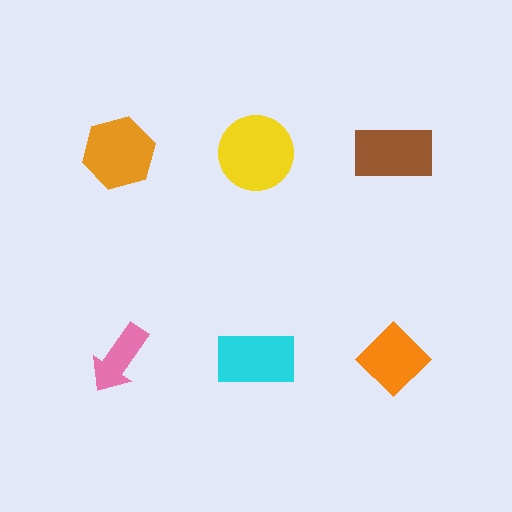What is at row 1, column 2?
A yellow circle.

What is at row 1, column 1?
An orange hexagon.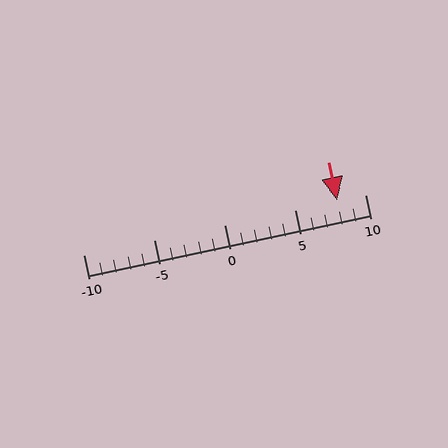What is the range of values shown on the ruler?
The ruler shows values from -10 to 10.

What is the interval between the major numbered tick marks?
The major tick marks are spaced 5 units apart.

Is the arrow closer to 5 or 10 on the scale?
The arrow is closer to 10.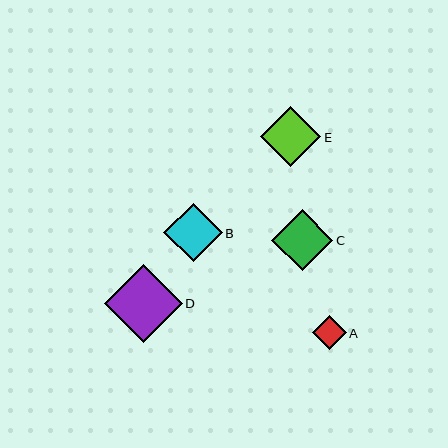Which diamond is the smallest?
Diamond A is the smallest with a size of approximately 34 pixels.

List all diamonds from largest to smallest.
From largest to smallest: D, C, E, B, A.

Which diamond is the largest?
Diamond D is the largest with a size of approximately 78 pixels.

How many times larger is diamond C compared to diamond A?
Diamond C is approximately 1.8 times the size of diamond A.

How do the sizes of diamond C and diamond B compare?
Diamond C and diamond B are approximately the same size.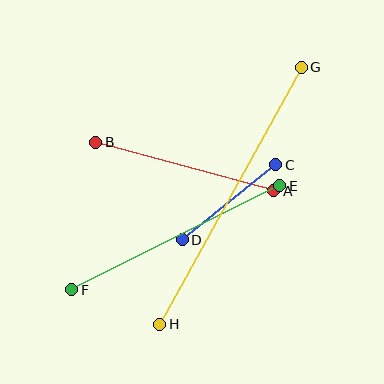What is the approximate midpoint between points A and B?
The midpoint is at approximately (185, 167) pixels.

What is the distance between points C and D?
The distance is approximately 120 pixels.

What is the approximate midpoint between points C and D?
The midpoint is at approximately (229, 202) pixels.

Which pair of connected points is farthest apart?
Points G and H are farthest apart.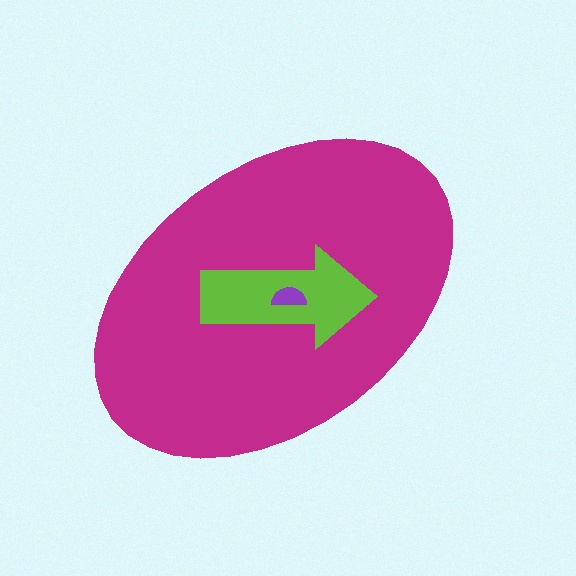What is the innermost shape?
The purple semicircle.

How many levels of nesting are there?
3.